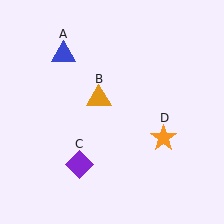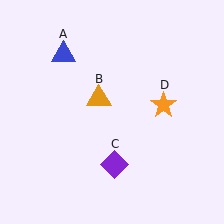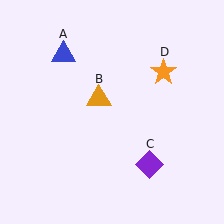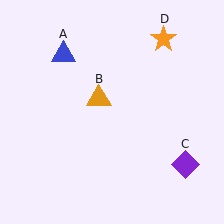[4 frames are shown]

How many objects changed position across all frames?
2 objects changed position: purple diamond (object C), orange star (object D).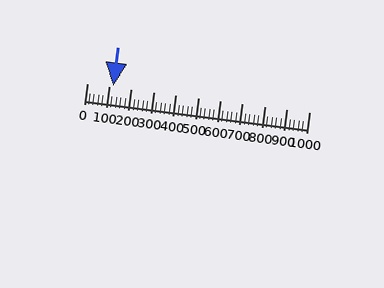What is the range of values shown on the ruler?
The ruler shows values from 0 to 1000.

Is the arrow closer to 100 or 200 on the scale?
The arrow is closer to 100.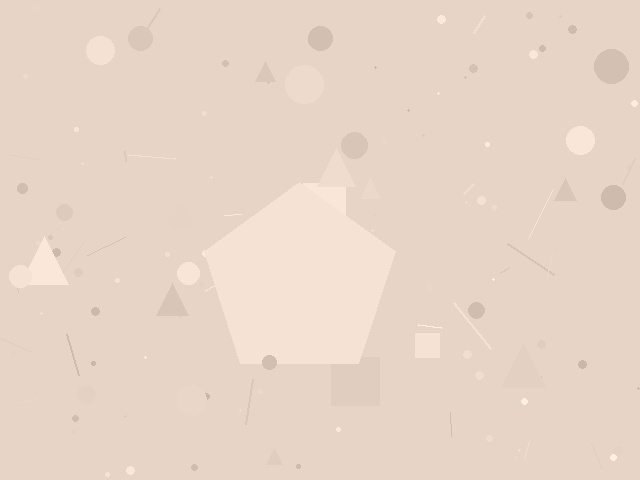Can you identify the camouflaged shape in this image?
The camouflaged shape is a pentagon.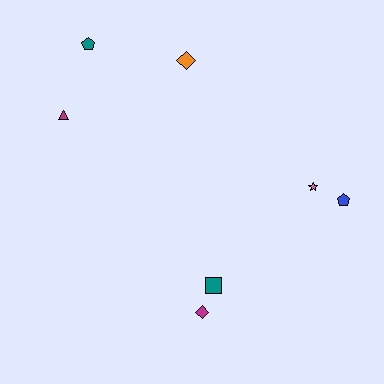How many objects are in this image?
There are 7 objects.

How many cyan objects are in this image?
There are no cyan objects.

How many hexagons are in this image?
There are no hexagons.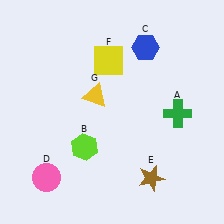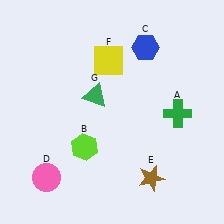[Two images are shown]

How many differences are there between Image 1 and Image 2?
There is 1 difference between the two images.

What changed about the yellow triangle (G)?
In Image 1, G is yellow. In Image 2, it changed to green.